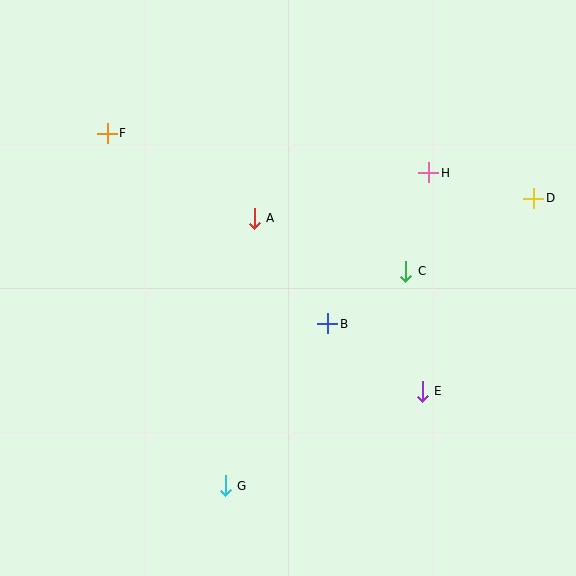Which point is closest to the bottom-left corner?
Point G is closest to the bottom-left corner.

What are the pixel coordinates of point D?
Point D is at (534, 198).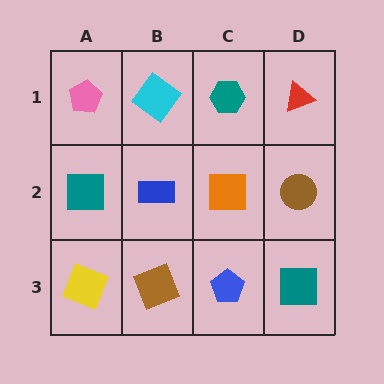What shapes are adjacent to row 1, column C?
An orange square (row 2, column C), a cyan diamond (row 1, column B), a red triangle (row 1, column D).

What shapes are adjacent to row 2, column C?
A teal hexagon (row 1, column C), a blue pentagon (row 3, column C), a blue rectangle (row 2, column B), a brown circle (row 2, column D).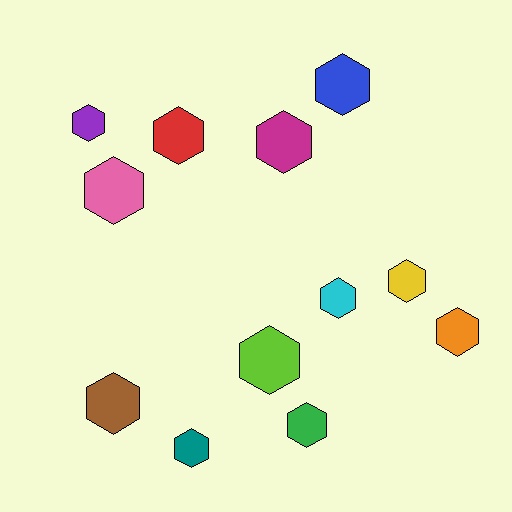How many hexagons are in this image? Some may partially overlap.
There are 12 hexagons.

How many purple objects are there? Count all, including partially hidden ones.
There is 1 purple object.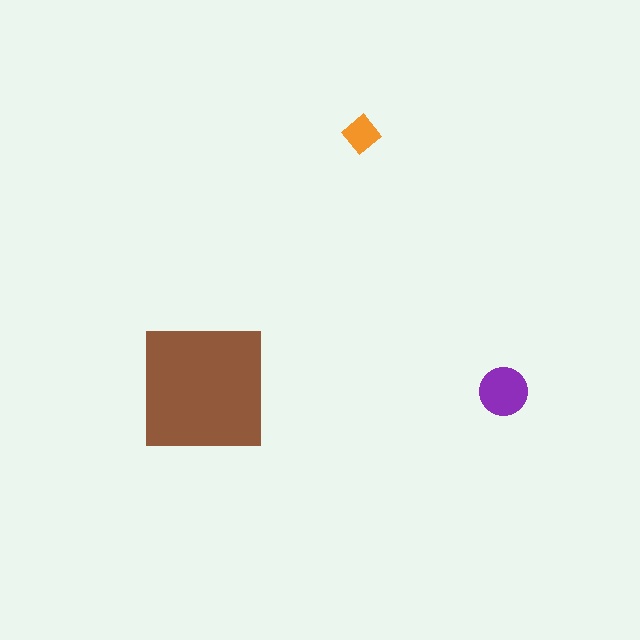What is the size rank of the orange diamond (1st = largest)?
3rd.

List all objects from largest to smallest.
The brown square, the purple circle, the orange diamond.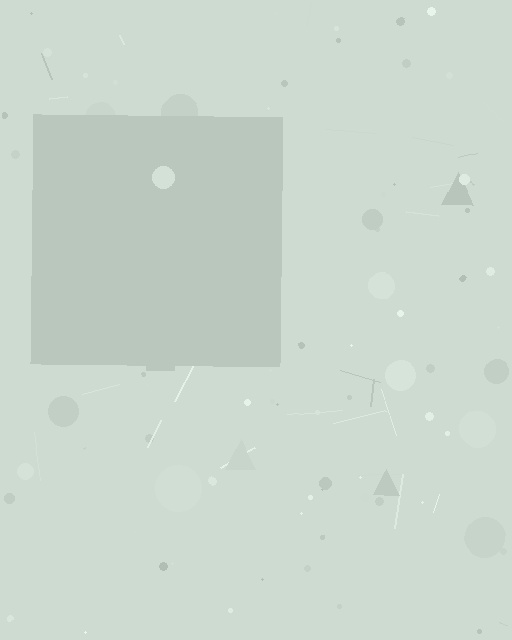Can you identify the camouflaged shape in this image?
The camouflaged shape is a square.